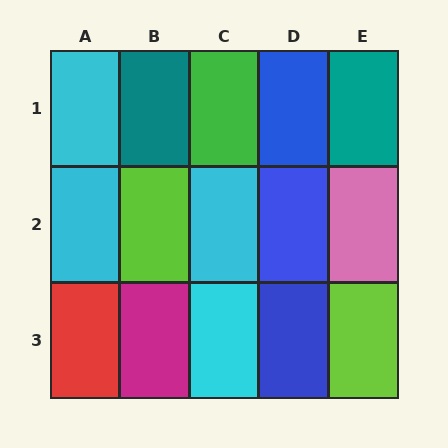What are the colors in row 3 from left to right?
Red, magenta, cyan, blue, lime.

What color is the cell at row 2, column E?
Pink.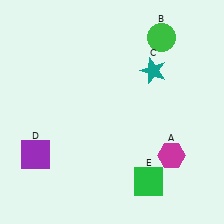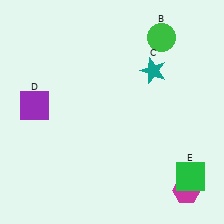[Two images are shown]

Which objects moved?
The objects that moved are: the magenta hexagon (A), the purple square (D), the green square (E).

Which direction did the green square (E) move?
The green square (E) moved right.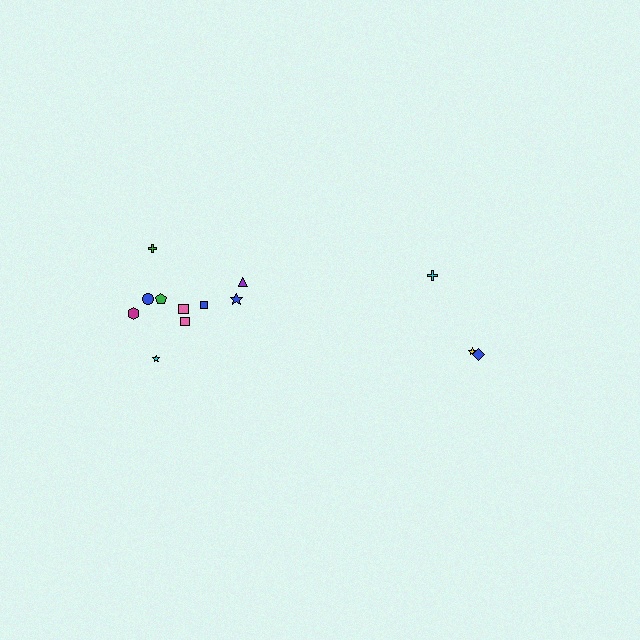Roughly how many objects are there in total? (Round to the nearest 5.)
Roughly 15 objects in total.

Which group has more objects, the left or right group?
The left group.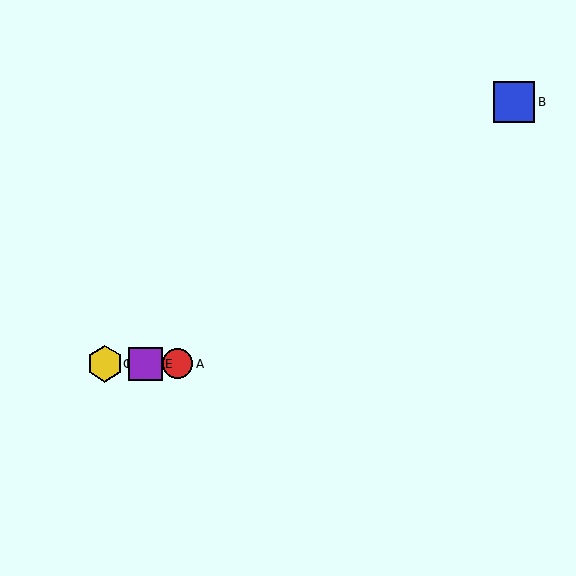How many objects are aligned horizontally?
4 objects (A, C, D, E) are aligned horizontally.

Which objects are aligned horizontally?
Objects A, C, D, E are aligned horizontally.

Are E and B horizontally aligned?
No, E is at y≈364 and B is at y≈102.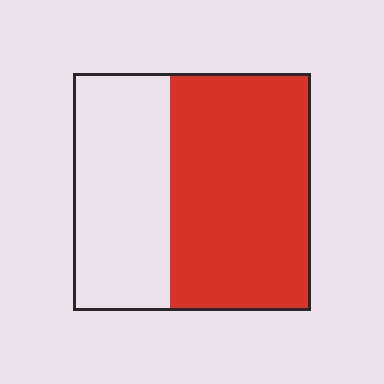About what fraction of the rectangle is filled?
About three fifths (3/5).